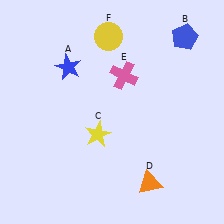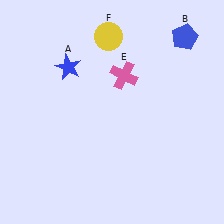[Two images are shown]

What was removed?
The orange triangle (D), the yellow star (C) were removed in Image 2.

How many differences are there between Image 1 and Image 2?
There are 2 differences between the two images.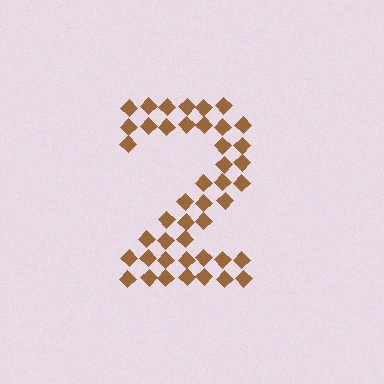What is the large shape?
The large shape is the digit 2.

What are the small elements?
The small elements are diamonds.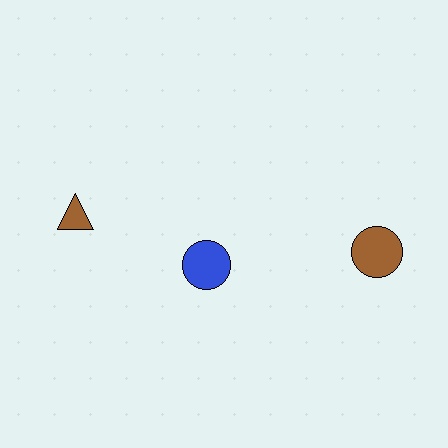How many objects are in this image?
There are 3 objects.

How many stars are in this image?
There are no stars.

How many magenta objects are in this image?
There are no magenta objects.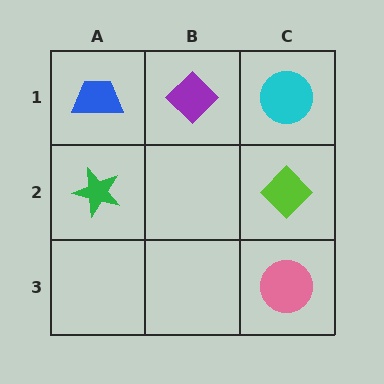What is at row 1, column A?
A blue trapezoid.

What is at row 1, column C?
A cyan circle.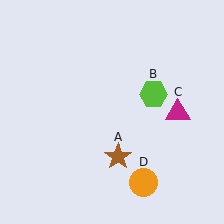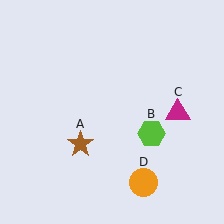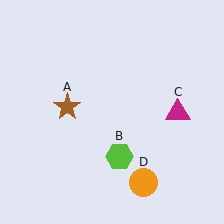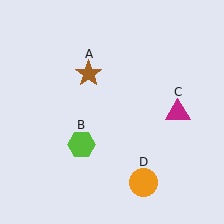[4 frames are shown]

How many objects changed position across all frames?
2 objects changed position: brown star (object A), lime hexagon (object B).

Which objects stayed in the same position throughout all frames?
Magenta triangle (object C) and orange circle (object D) remained stationary.